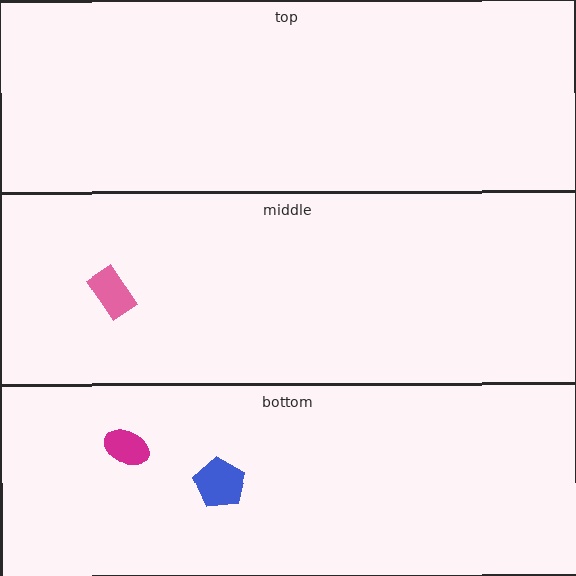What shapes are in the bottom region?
The magenta ellipse, the blue pentagon.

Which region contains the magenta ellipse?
The bottom region.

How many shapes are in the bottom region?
2.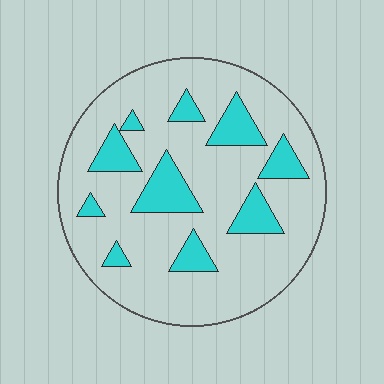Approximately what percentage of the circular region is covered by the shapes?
Approximately 20%.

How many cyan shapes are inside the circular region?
10.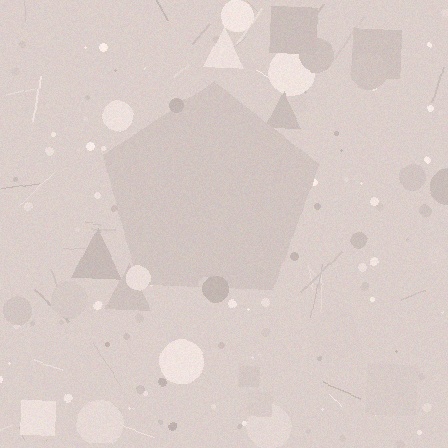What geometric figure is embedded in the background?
A pentagon is embedded in the background.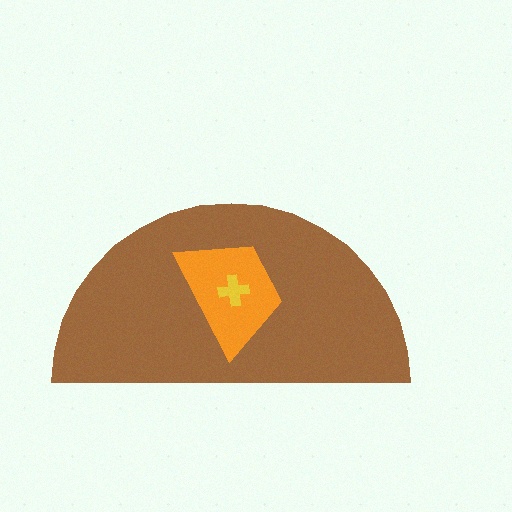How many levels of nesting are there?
3.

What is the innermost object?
The yellow cross.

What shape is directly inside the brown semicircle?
The orange trapezoid.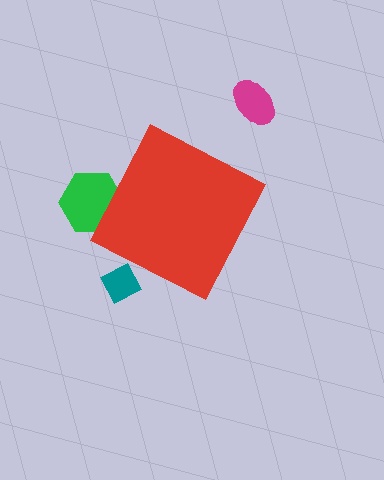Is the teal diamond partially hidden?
Yes, the teal diamond is partially hidden behind the red diamond.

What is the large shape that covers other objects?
A red diamond.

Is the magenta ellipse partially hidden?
No, the magenta ellipse is fully visible.